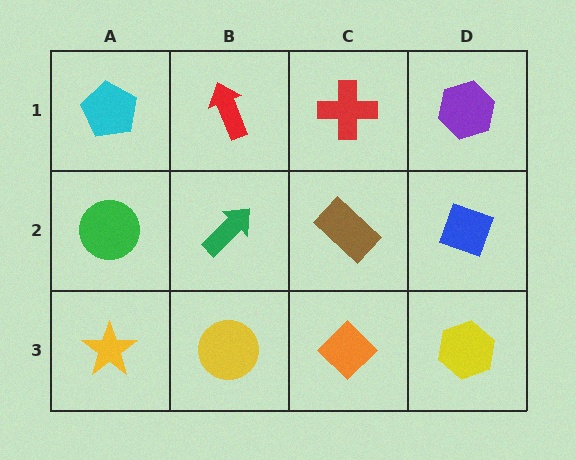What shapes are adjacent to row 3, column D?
A blue diamond (row 2, column D), an orange diamond (row 3, column C).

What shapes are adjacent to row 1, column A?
A green circle (row 2, column A), a red arrow (row 1, column B).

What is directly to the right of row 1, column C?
A purple hexagon.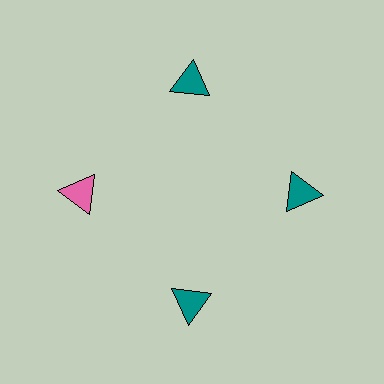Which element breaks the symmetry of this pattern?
The pink triangle at roughly the 9 o'clock position breaks the symmetry. All other shapes are teal triangles.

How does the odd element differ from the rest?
It has a different color: pink instead of teal.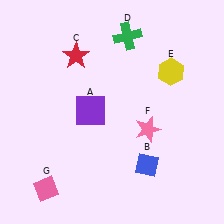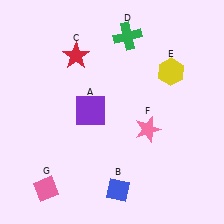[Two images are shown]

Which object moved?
The blue diamond (B) moved left.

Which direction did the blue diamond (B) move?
The blue diamond (B) moved left.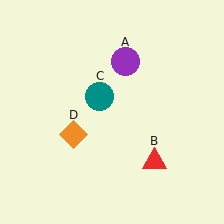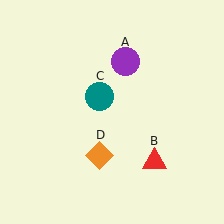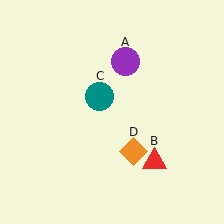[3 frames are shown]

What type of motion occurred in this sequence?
The orange diamond (object D) rotated counterclockwise around the center of the scene.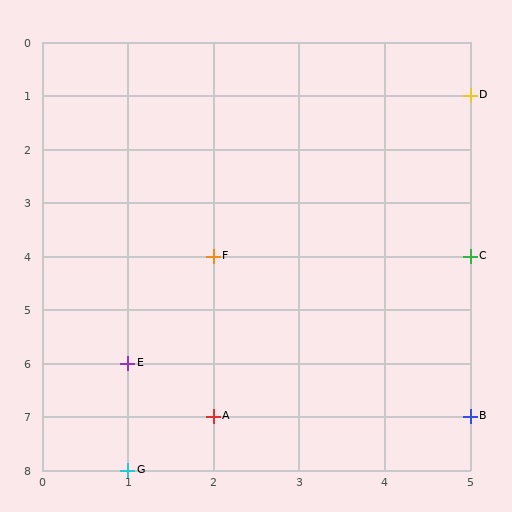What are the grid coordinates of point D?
Point D is at grid coordinates (5, 1).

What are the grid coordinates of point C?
Point C is at grid coordinates (5, 4).